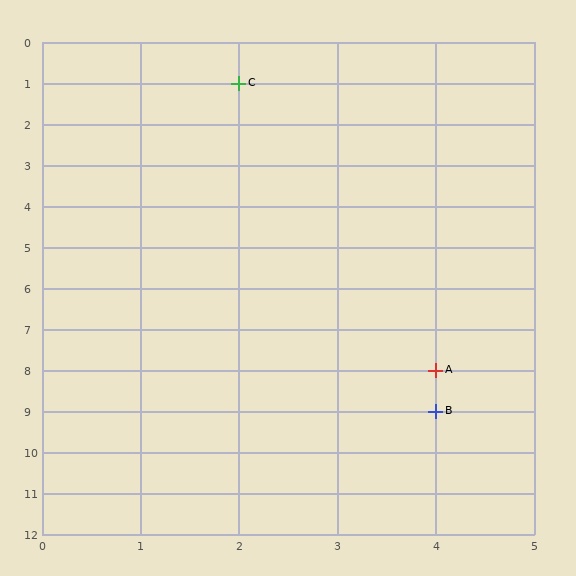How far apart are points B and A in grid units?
Points B and A are 1 row apart.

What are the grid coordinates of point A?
Point A is at grid coordinates (4, 8).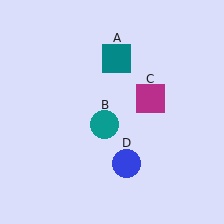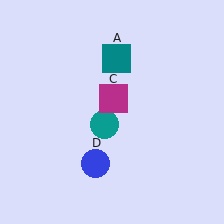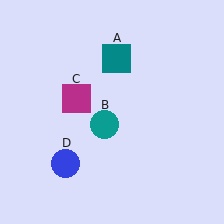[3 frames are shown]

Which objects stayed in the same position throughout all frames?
Teal square (object A) and teal circle (object B) remained stationary.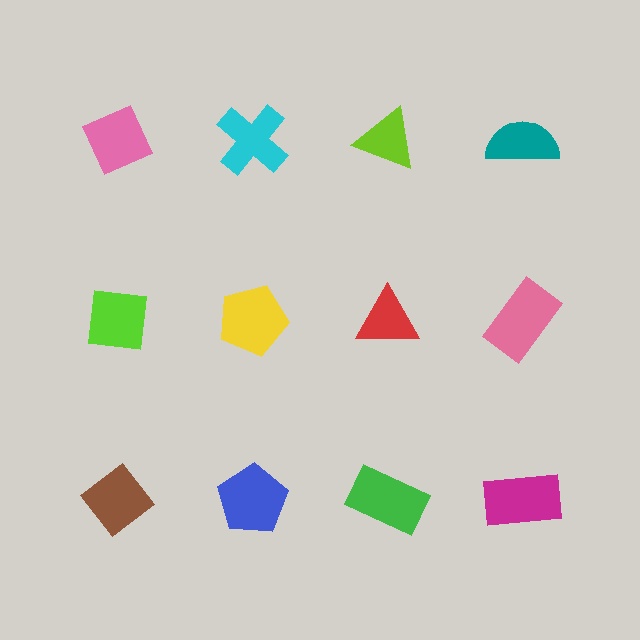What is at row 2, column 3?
A red triangle.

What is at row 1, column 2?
A cyan cross.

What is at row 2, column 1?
A lime square.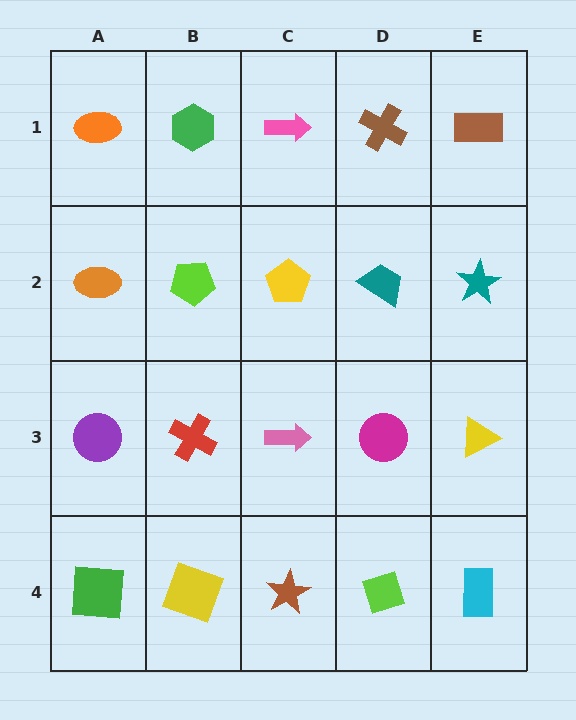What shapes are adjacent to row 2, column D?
A brown cross (row 1, column D), a magenta circle (row 3, column D), a yellow pentagon (row 2, column C), a teal star (row 2, column E).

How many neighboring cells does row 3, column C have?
4.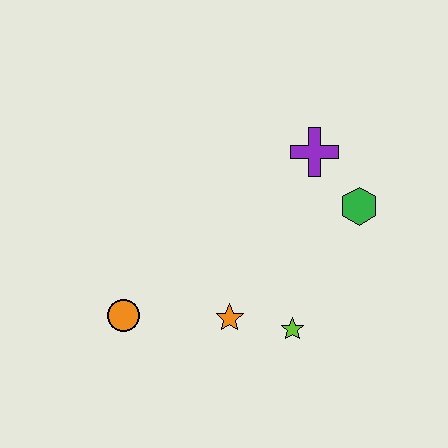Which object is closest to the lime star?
The orange star is closest to the lime star.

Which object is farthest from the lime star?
The purple cross is farthest from the lime star.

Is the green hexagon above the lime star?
Yes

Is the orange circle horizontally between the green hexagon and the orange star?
No